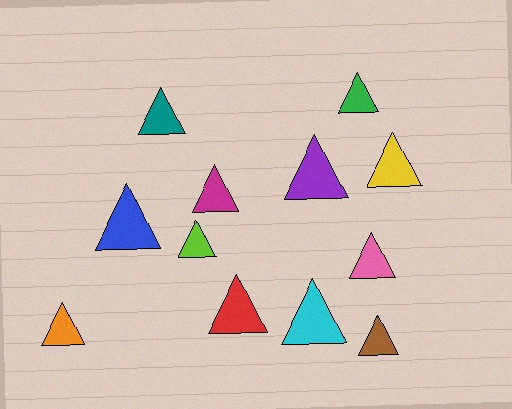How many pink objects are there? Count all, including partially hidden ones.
There is 1 pink object.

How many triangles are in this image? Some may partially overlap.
There are 12 triangles.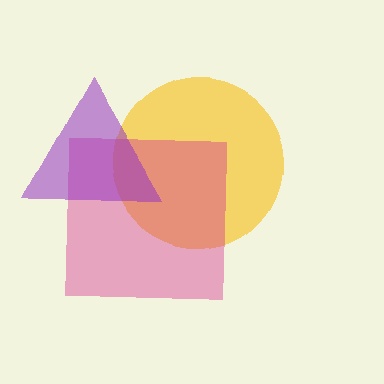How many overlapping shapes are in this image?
There are 3 overlapping shapes in the image.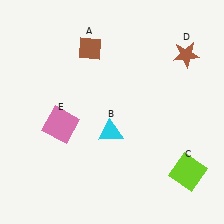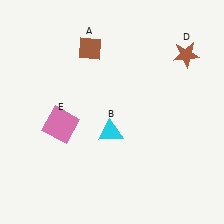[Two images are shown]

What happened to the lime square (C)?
The lime square (C) was removed in Image 2. It was in the bottom-right area of Image 1.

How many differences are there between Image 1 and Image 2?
There is 1 difference between the two images.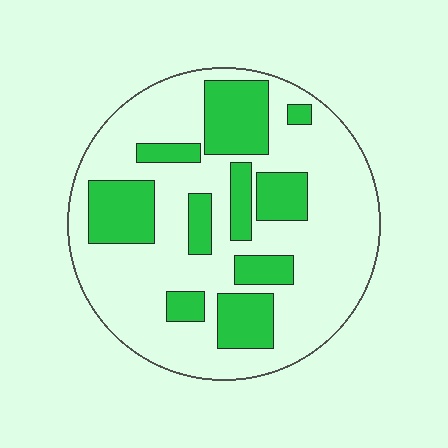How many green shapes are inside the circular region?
10.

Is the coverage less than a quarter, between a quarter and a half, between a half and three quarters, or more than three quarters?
Between a quarter and a half.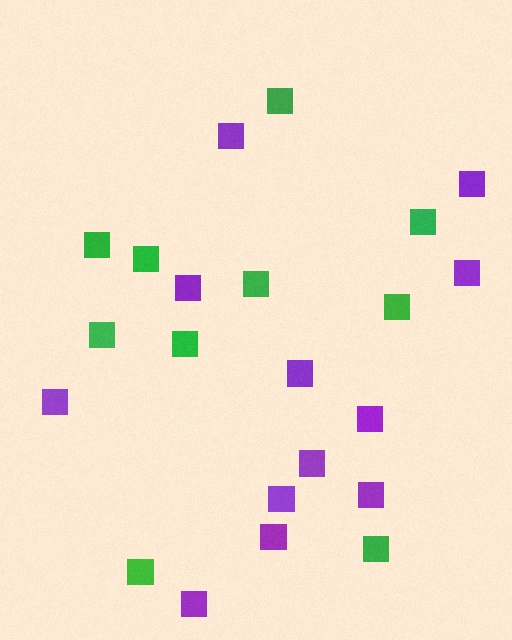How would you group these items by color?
There are 2 groups: one group of green squares (10) and one group of purple squares (12).